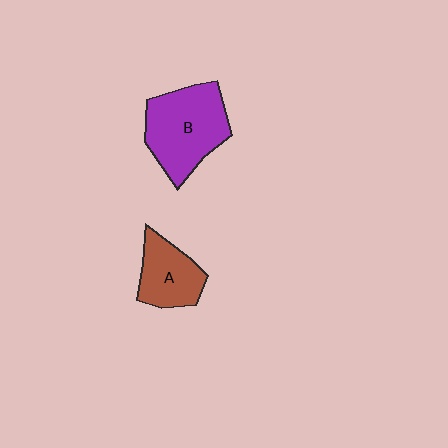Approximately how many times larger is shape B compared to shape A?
Approximately 1.6 times.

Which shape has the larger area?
Shape B (purple).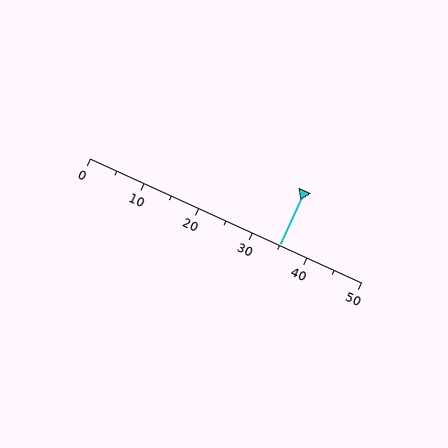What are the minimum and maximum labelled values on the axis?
The axis runs from 0 to 50.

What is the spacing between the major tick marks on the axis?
The major ticks are spaced 10 apart.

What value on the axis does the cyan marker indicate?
The marker indicates approximately 35.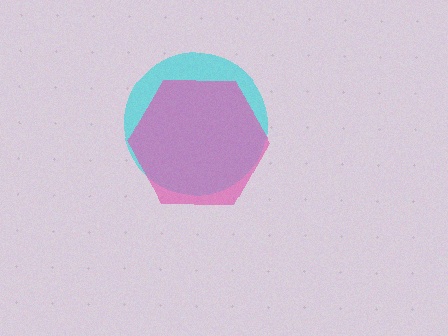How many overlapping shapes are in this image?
There are 2 overlapping shapes in the image.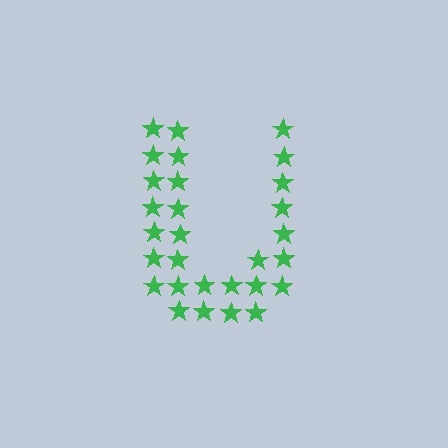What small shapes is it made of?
It is made of small stars.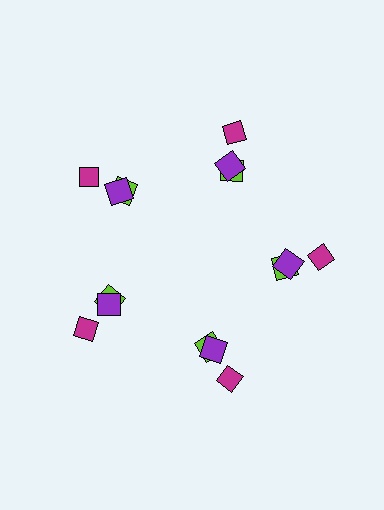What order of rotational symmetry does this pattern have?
This pattern has 5-fold rotational symmetry.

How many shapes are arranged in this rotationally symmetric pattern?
There are 15 shapes, arranged in 5 groups of 3.